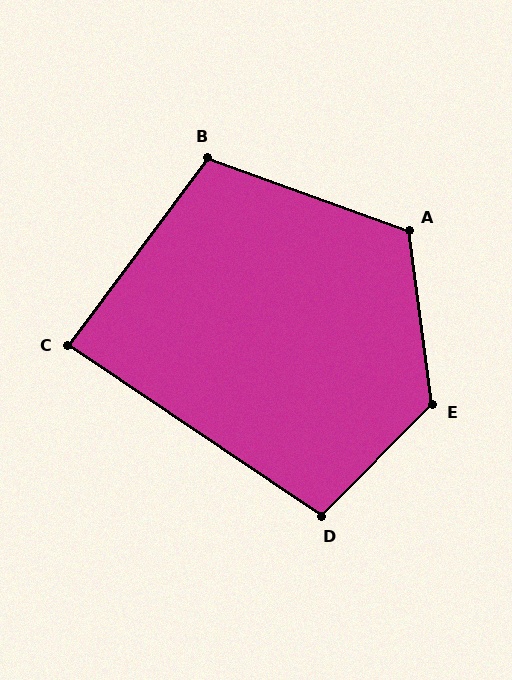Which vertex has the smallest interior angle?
C, at approximately 87 degrees.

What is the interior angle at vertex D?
Approximately 101 degrees (obtuse).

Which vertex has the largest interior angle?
E, at approximately 127 degrees.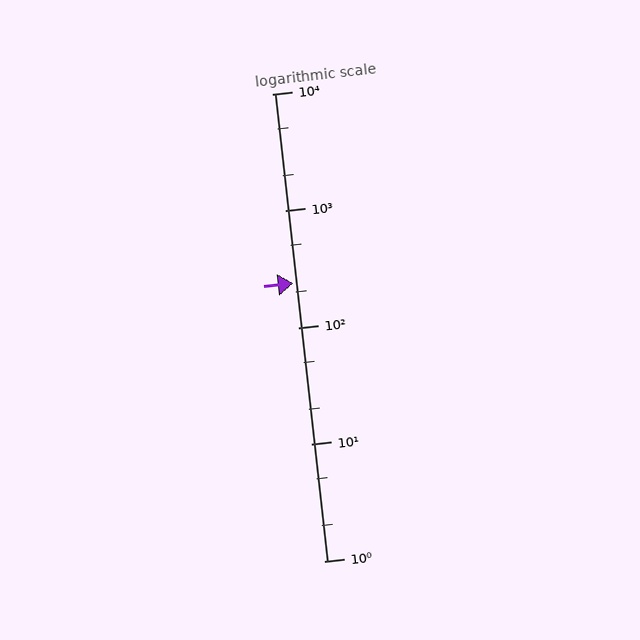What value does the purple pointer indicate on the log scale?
The pointer indicates approximately 240.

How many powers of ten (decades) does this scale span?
The scale spans 4 decades, from 1 to 10000.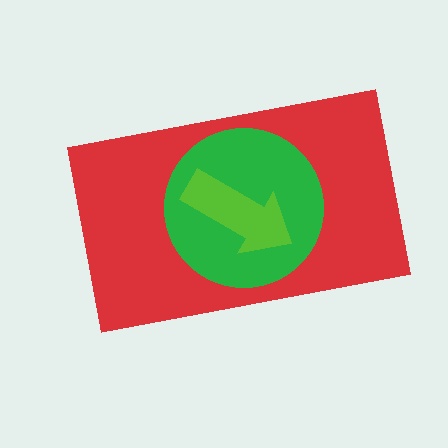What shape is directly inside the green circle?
The lime arrow.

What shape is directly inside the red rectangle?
The green circle.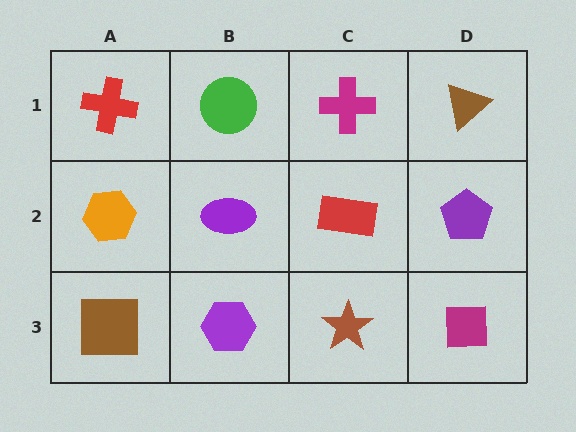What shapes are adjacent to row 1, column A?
An orange hexagon (row 2, column A), a green circle (row 1, column B).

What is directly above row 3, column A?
An orange hexagon.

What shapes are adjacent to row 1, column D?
A purple pentagon (row 2, column D), a magenta cross (row 1, column C).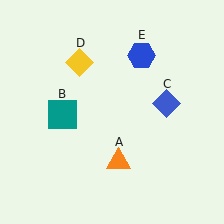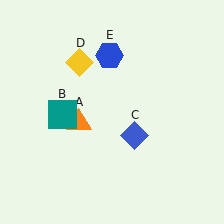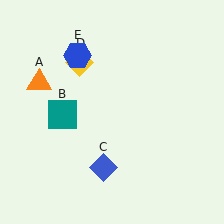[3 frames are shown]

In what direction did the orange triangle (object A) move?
The orange triangle (object A) moved up and to the left.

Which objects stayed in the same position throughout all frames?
Teal square (object B) and yellow diamond (object D) remained stationary.